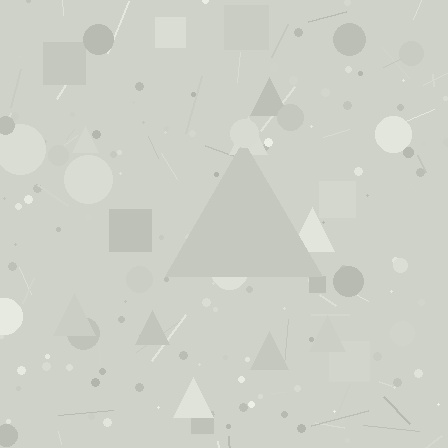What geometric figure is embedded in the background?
A triangle is embedded in the background.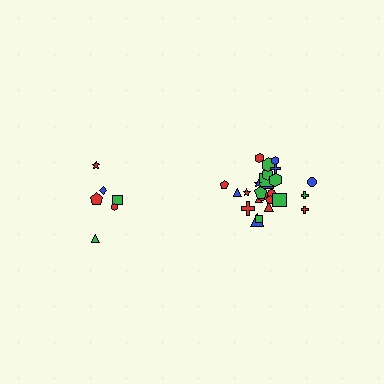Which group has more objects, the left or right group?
The right group.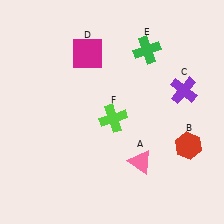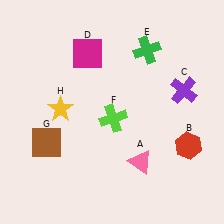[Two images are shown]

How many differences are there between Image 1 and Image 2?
There are 2 differences between the two images.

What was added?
A brown square (G), a yellow star (H) were added in Image 2.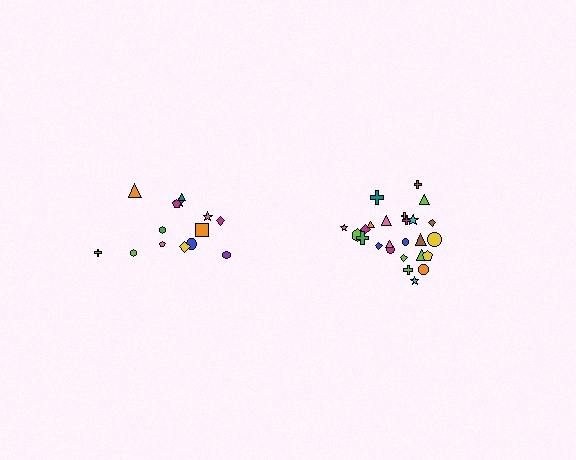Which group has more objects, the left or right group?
The right group.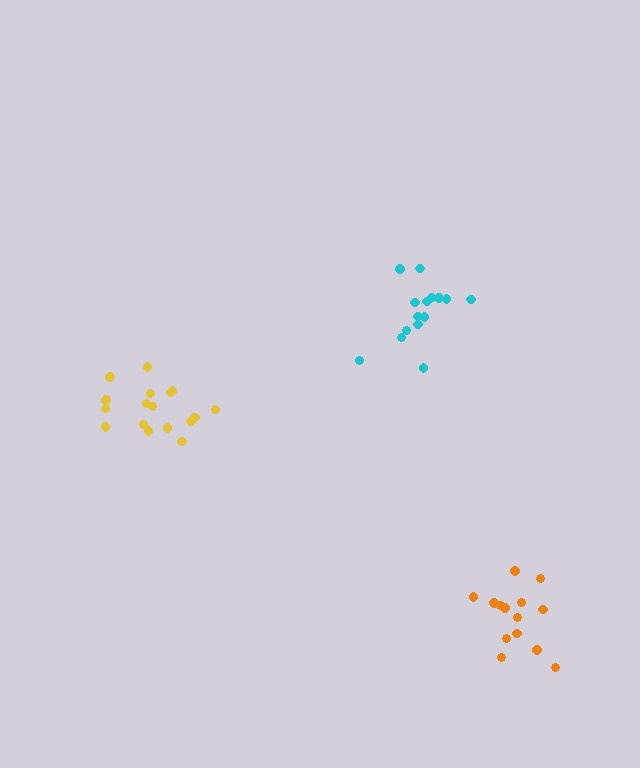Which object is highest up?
The cyan cluster is topmost.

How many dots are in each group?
Group 1: 14 dots, Group 2: 15 dots, Group 3: 17 dots (46 total).